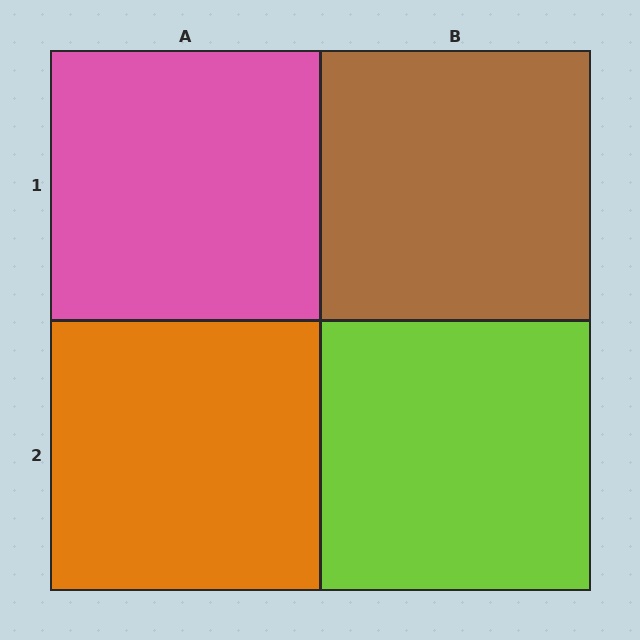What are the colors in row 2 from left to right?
Orange, lime.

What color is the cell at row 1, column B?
Brown.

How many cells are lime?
1 cell is lime.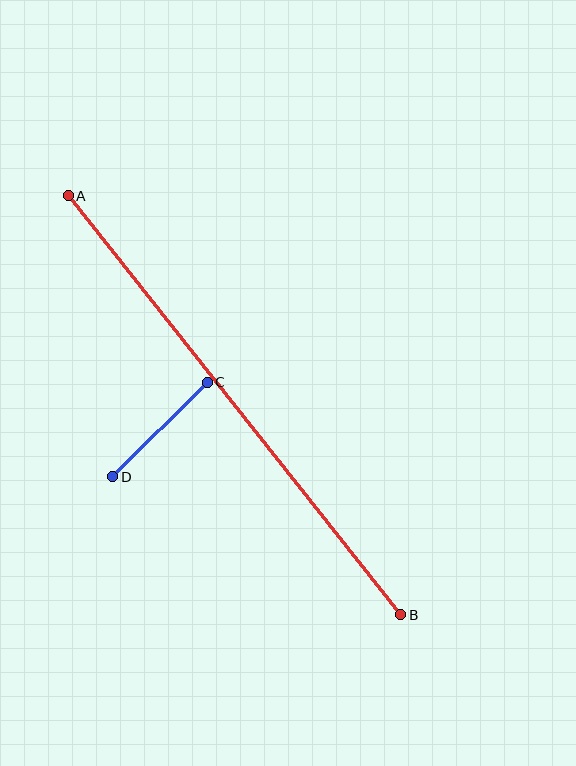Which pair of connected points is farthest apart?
Points A and B are farthest apart.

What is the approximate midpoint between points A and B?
The midpoint is at approximately (234, 405) pixels.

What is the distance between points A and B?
The distance is approximately 535 pixels.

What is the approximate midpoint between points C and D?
The midpoint is at approximately (160, 430) pixels.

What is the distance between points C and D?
The distance is approximately 134 pixels.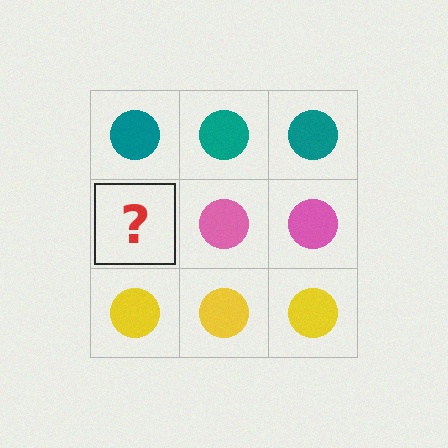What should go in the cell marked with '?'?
The missing cell should contain a pink circle.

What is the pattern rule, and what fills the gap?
The rule is that each row has a consistent color. The gap should be filled with a pink circle.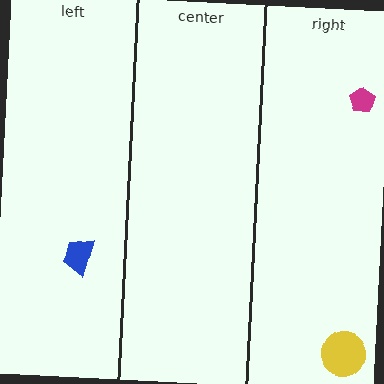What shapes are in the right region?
The magenta pentagon, the yellow circle.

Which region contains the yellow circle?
The right region.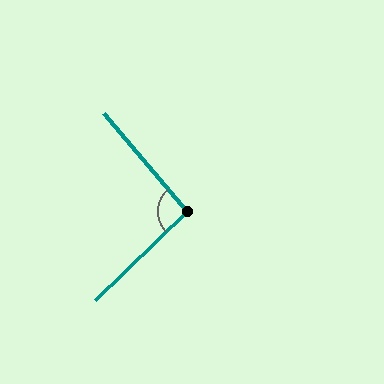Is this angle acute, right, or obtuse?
It is approximately a right angle.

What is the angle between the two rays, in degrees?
Approximately 94 degrees.